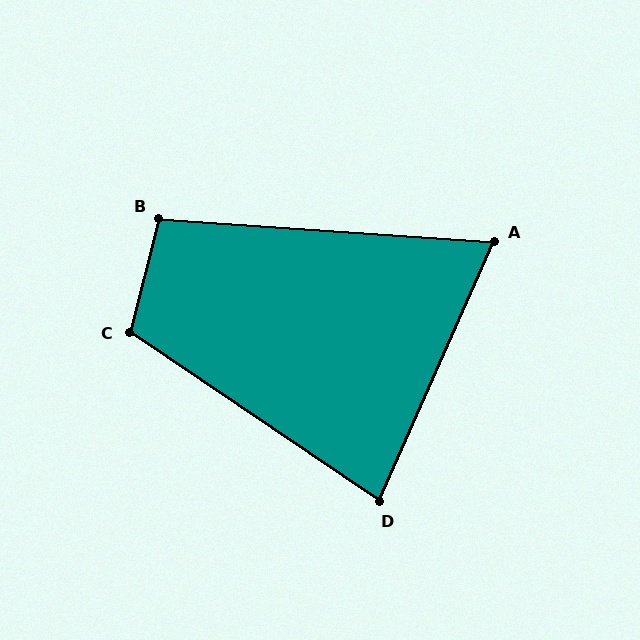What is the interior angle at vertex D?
Approximately 80 degrees (acute).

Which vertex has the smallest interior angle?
A, at approximately 70 degrees.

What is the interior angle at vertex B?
Approximately 100 degrees (obtuse).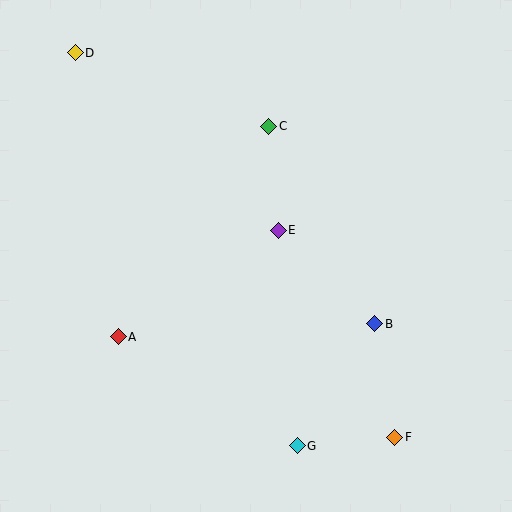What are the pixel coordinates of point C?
Point C is at (268, 126).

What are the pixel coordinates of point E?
Point E is at (278, 230).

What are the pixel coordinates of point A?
Point A is at (118, 337).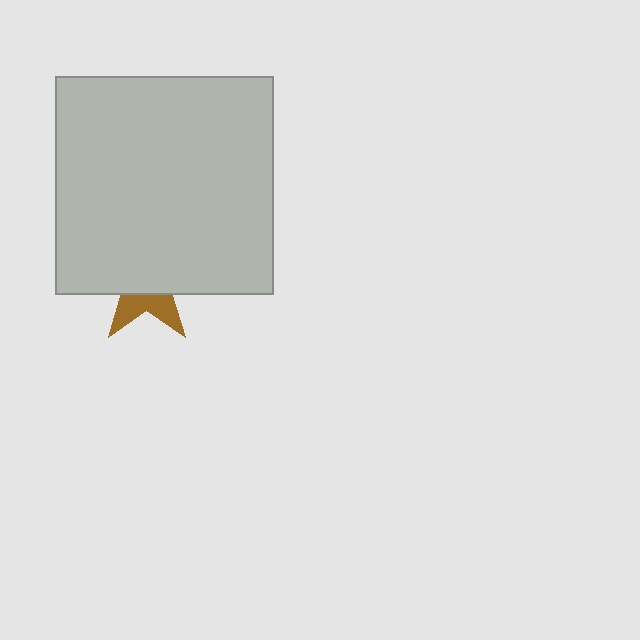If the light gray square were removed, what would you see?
You would see the complete brown star.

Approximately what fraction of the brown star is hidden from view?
Roughly 67% of the brown star is hidden behind the light gray square.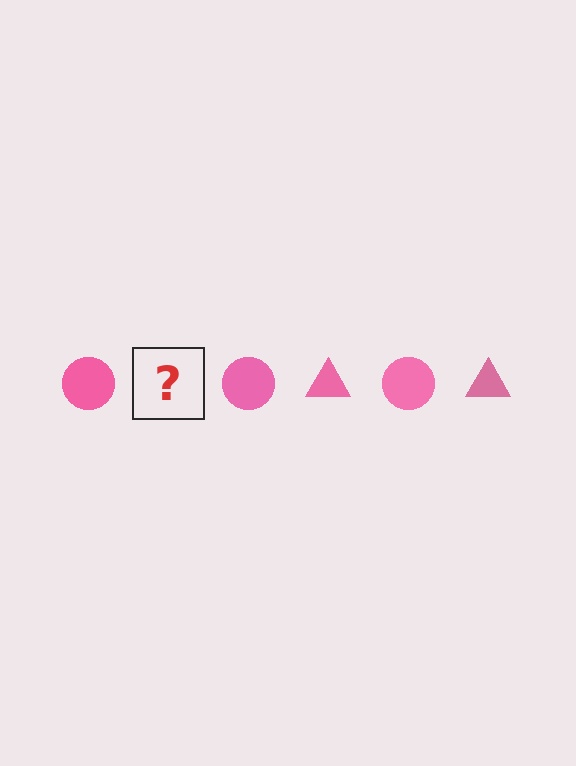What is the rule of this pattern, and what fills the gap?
The rule is that the pattern cycles through circle, triangle shapes in pink. The gap should be filled with a pink triangle.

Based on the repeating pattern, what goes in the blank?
The blank should be a pink triangle.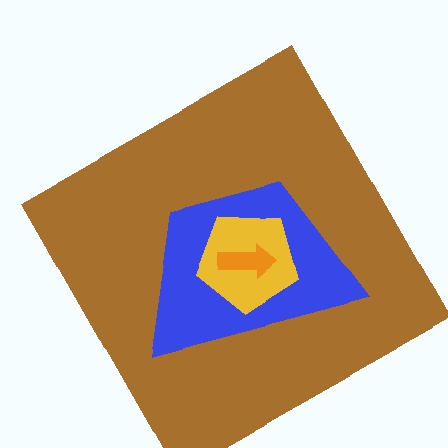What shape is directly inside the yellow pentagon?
The orange arrow.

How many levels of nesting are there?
4.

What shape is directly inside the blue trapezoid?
The yellow pentagon.